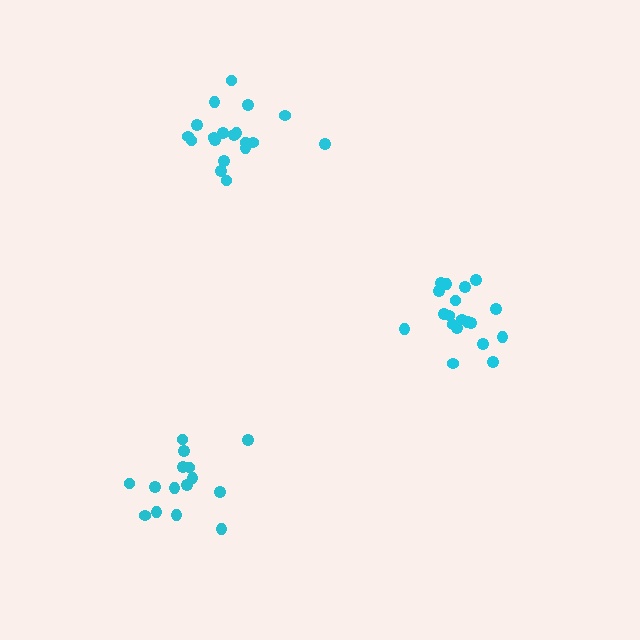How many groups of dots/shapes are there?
There are 3 groups.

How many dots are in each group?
Group 1: 19 dots, Group 2: 15 dots, Group 3: 19 dots (53 total).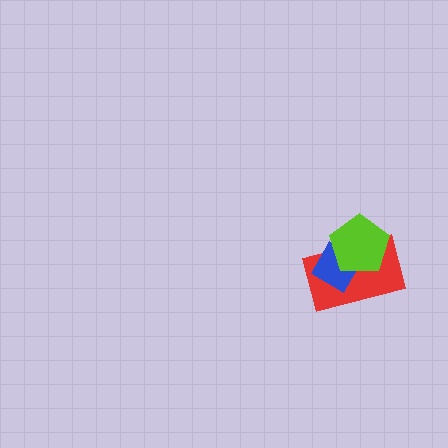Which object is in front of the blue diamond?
The lime pentagon is in front of the blue diamond.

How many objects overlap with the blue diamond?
2 objects overlap with the blue diamond.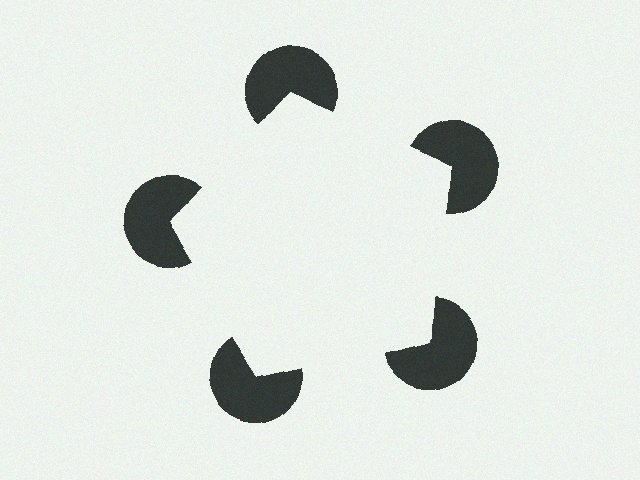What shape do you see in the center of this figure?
An illusory pentagon — its edges are inferred from the aligned wedge cuts in the pac-man discs, not physically drawn.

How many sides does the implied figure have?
5 sides.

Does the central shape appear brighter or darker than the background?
It typically appears slightly brighter than the background, even though no actual brightness change is drawn.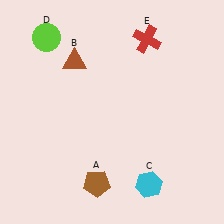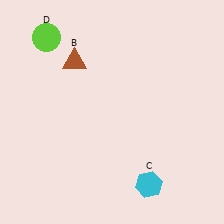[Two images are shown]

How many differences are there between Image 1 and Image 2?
There are 2 differences between the two images.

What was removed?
The brown pentagon (A), the red cross (E) were removed in Image 2.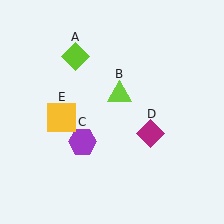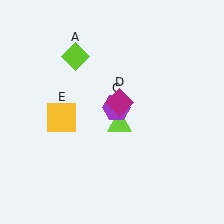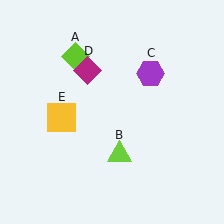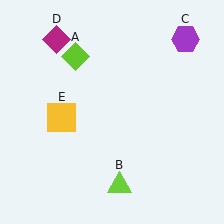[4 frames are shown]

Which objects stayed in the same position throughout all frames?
Lime diamond (object A) and yellow square (object E) remained stationary.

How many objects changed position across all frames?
3 objects changed position: lime triangle (object B), purple hexagon (object C), magenta diamond (object D).